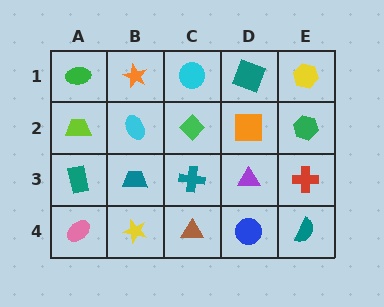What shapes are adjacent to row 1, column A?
A lime trapezoid (row 2, column A), an orange star (row 1, column B).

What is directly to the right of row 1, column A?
An orange star.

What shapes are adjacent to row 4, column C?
A teal cross (row 3, column C), a yellow star (row 4, column B), a blue circle (row 4, column D).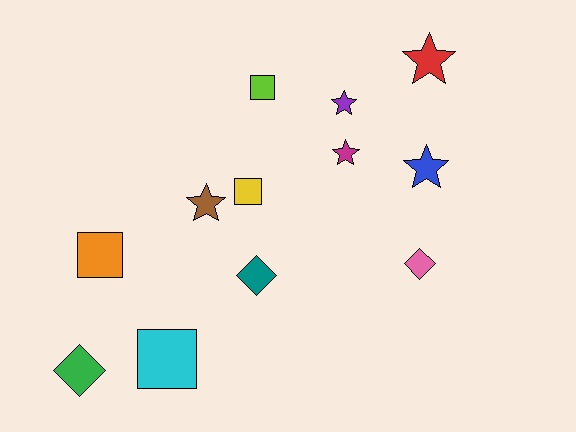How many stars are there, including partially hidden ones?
There are 5 stars.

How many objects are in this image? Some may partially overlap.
There are 12 objects.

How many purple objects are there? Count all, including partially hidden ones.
There is 1 purple object.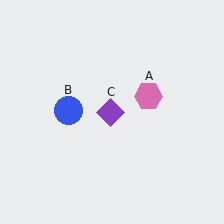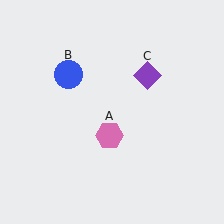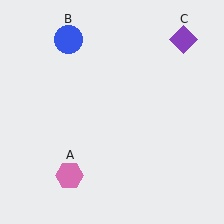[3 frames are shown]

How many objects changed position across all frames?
3 objects changed position: pink hexagon (object A), blue circle (object B), purple diamond (object C).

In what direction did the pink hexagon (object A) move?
The pink hexagon (object A) moved down and to the left.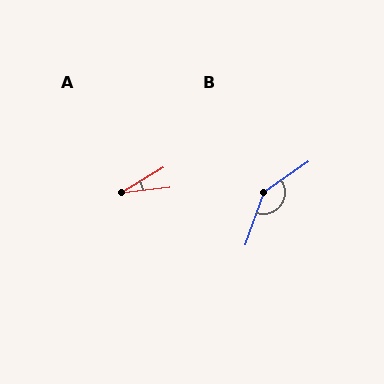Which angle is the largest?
B, at approximately 143 degrees.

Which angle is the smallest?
A, at approximately 25 degrees.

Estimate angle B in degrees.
Approximately 143 degrees.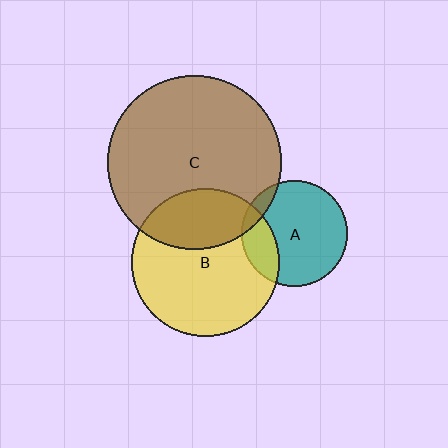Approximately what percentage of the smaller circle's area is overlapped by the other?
Approximately 20%.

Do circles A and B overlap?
Yes.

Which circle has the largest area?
Circle C (brown).